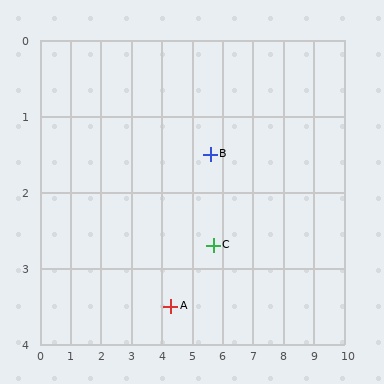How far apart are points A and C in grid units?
Points A and C are about 1.6 grid units apart.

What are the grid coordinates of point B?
Point B is at approximately (5.6, 1.5).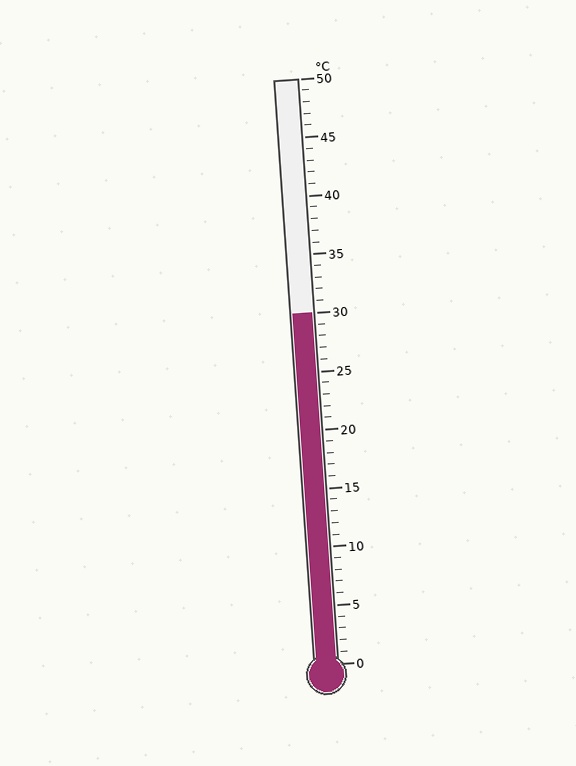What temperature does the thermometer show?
The thermometer shows approximately 30°C.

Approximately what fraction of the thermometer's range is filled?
The thermometer is filled to approximately 60% of its range.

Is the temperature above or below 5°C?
The temperature is above 5°C.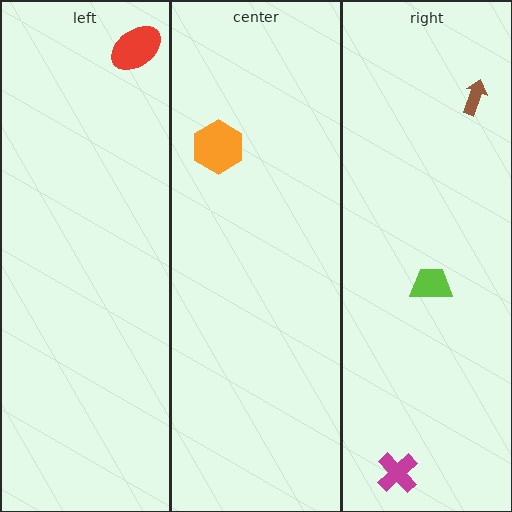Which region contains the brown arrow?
The right region.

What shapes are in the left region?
The red ellipse.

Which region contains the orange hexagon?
The center region.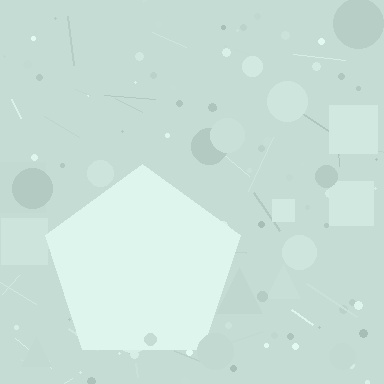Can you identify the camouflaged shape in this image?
The camouflaged shape is a pentagon.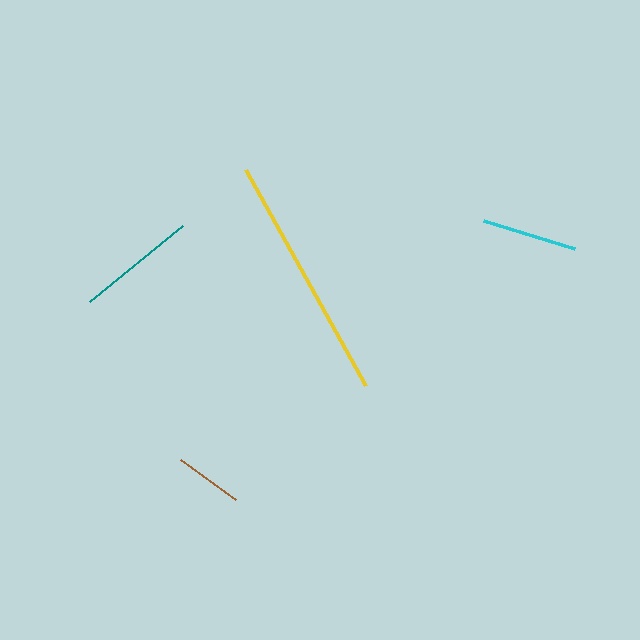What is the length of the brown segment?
The brown segment is approximately 68 pixels long.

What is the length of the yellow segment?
The yellow segment is approximately 247 pixels long.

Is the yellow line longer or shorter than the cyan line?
The yellow line is longer than the cyan line.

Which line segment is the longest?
The yellow line is the longest at approximately 247 pixels.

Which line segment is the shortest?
The brown line is the shortest at approximately 68 pixels.